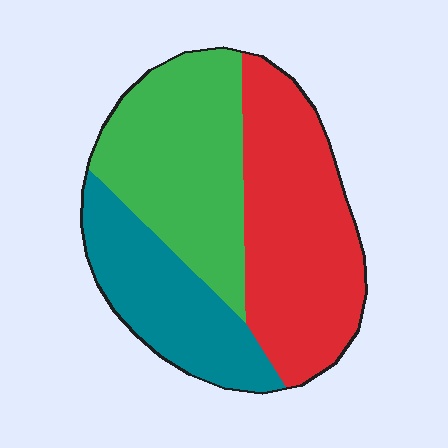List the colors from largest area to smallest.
From largest to smallest: red, green, teal.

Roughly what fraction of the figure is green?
Green covers roughly 35% of the figure.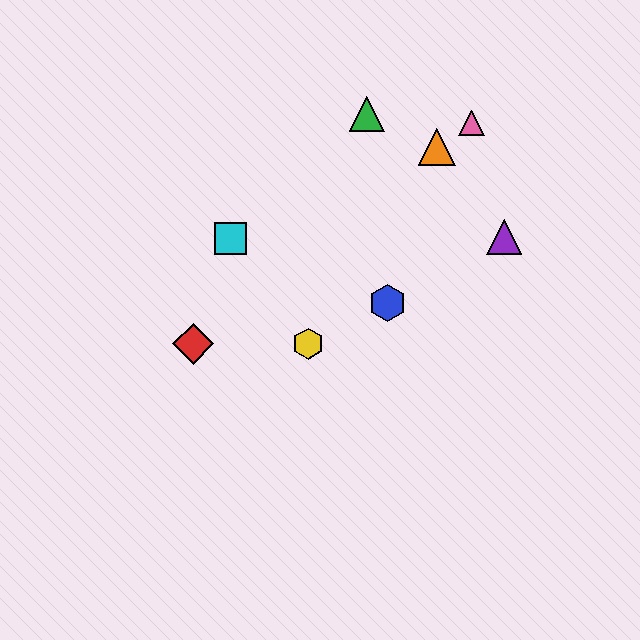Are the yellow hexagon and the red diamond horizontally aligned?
Yes, both are at y≈344.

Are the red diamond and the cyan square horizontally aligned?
No, the red diamond is at y≈344 and the cyan square is at y≈239.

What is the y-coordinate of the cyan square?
The cyan square is at y≈239.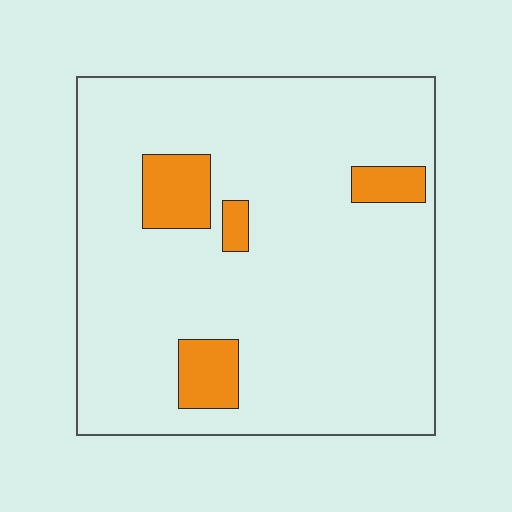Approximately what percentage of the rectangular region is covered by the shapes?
Approximately 10%.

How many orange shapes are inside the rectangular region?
4.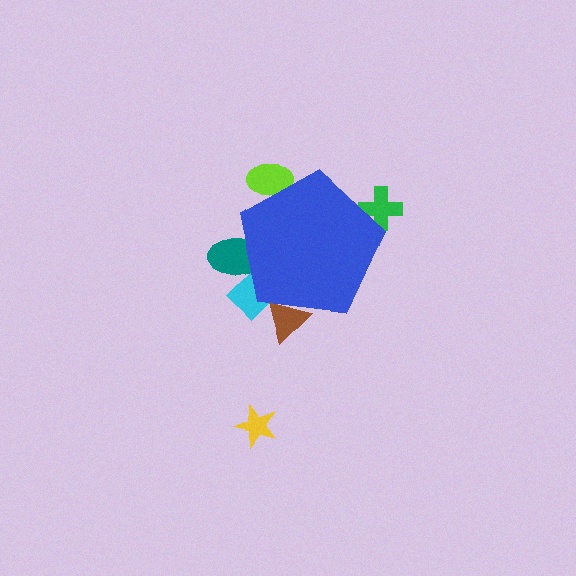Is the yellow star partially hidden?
No, the yellow star is fully visible.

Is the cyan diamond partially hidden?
Yes, the cyan diamond is partially hidden behind the blue pentagon.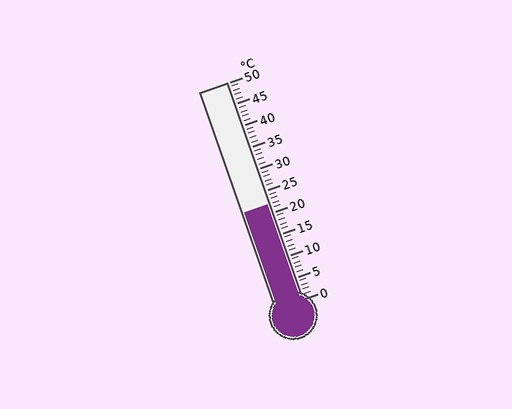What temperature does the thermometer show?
The thermometer shows approximately 22°C.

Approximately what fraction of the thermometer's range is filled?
The thermometer is filled to approximately 45% of its range.